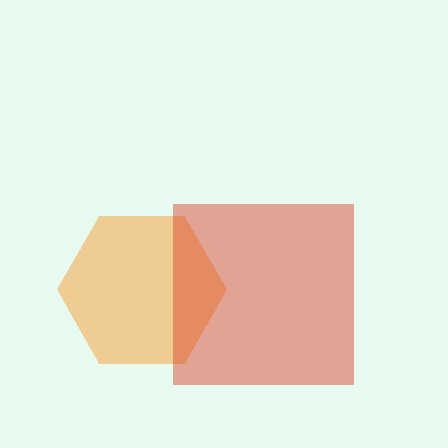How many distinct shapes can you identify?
There are 2 distinct shapes: an orange hexagon, a red square.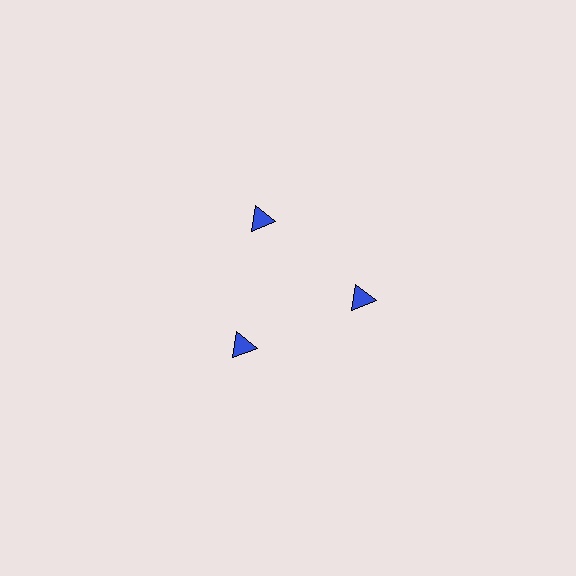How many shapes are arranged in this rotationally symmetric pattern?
There are 3 shapes, arranged in 3 groups of 1.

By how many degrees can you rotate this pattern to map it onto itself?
The pattern maps onto itself every 120 degrees of rotation.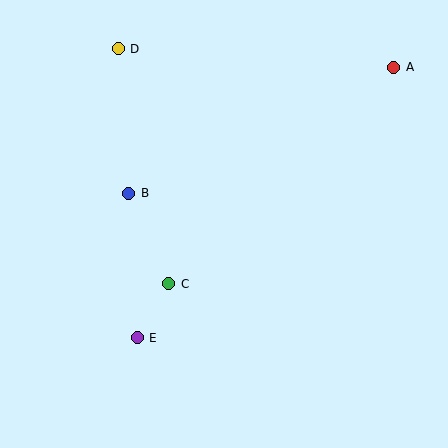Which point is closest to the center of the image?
Point C at (169, 284) is closest to the center.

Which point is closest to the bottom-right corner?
Point C is closest to the bottom-right corner.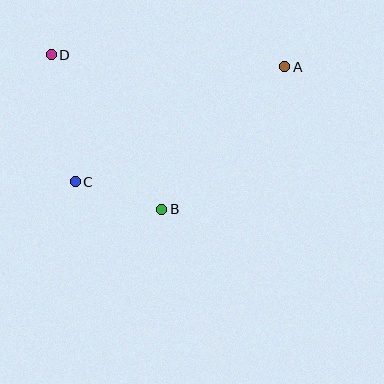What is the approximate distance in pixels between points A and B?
The distance between A and B is approximately 189 pixels.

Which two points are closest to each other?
Points B and C are closest to each other.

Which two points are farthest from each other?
Points A and C are farthest from each other.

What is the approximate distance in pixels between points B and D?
The distance between B and D is approximately 190 pixels.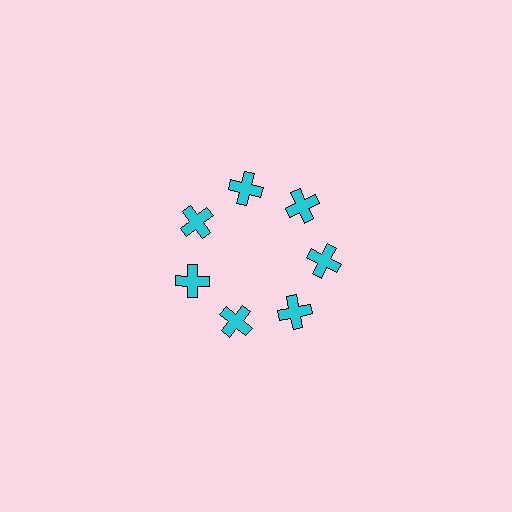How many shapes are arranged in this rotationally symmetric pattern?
There are 7 shapes, arranged in 7 groups of 1.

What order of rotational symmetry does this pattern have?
This pattern has 7-fold rotational symmetry.